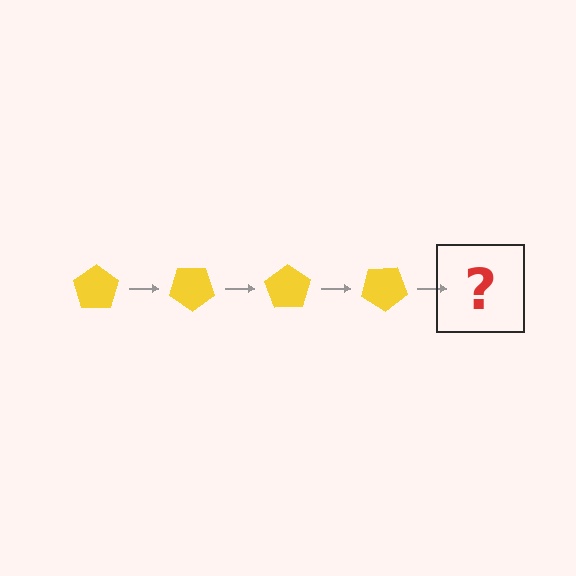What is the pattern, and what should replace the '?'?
The pattern is that the pentagon rotates 35 degrees each step. The '?' should be a yellow pentagon rotated 140 degrees.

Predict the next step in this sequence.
The next step is a yellow pentagon rotated 140 degrees.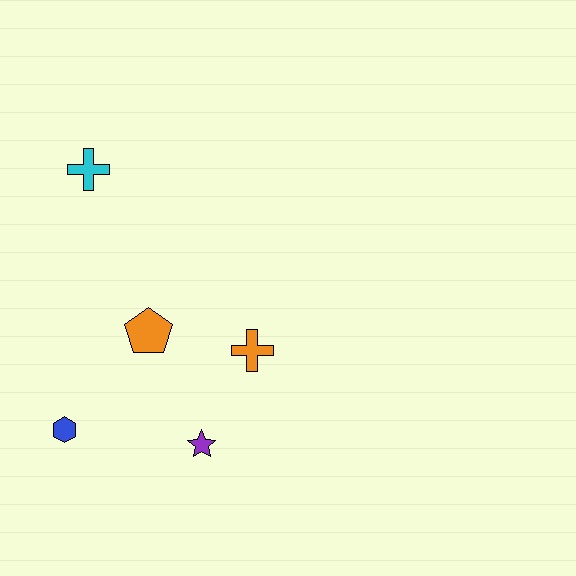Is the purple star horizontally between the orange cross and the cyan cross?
Yes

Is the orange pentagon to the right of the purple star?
No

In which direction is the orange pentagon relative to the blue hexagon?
The orange pentagon is above the blue hexagon.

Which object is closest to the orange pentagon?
The orange cross is closest to the orange pentagon.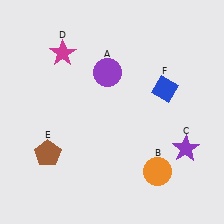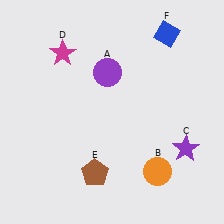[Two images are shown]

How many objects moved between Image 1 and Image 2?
2 objects moved between the two images.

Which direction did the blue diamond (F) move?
The blue diamond (F) moved up.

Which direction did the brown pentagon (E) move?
The brown pentagon (E) moved right.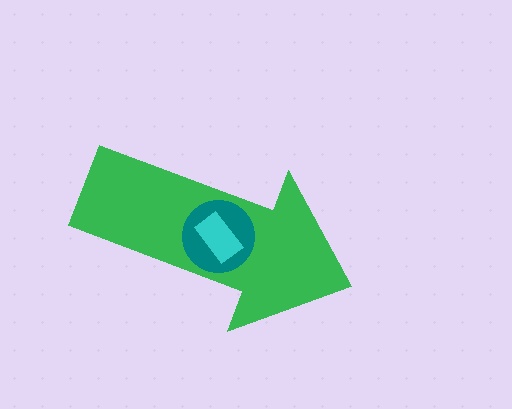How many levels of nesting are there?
3.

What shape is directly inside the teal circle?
The cyan rectangle.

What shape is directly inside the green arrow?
The teal circle.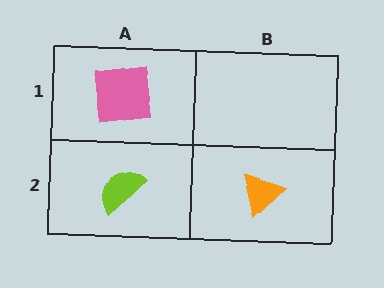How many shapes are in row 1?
1 shape.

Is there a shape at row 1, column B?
No, that cell is empty.